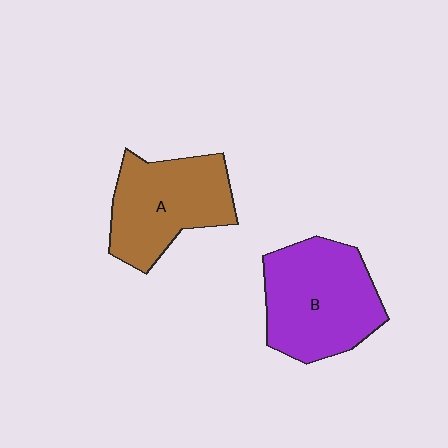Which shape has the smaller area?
Shape A (brown).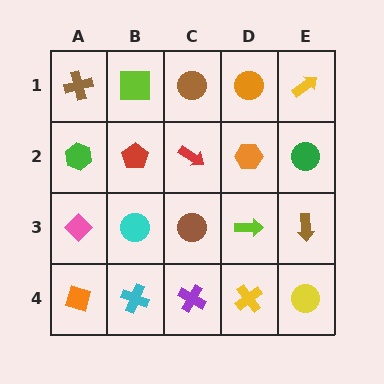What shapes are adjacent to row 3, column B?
A red pentagon (row 2, column B), a cyan cross (row 4, column B), a pink diamond (row 3, column A), a brown circle (row 3, column C).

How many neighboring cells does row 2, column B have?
4.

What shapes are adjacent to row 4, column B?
A cyan circle (row 3, column B), an orange diamond (row 4, column A), a purple cross (row 4, column C).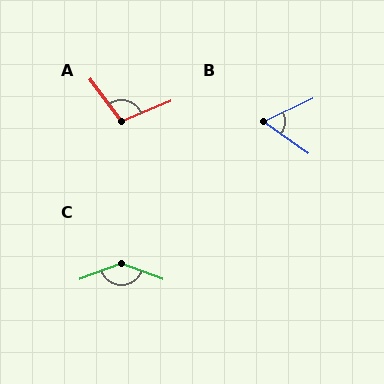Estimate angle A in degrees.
Approximately 104 degrees.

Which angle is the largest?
C, at approximately 139 degrees.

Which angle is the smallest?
B, at approximately 60 degrees.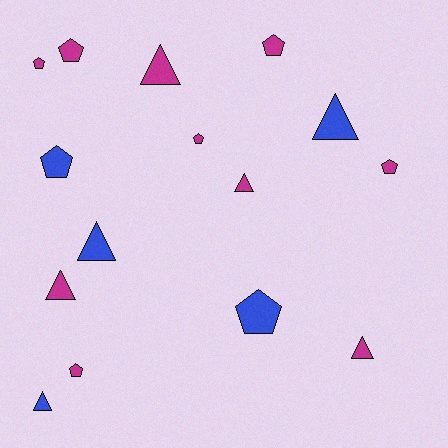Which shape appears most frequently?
Pentagon, with 8 objects.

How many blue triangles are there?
There are 3 blue triangles.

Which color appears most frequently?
Magenta, with 10 objects.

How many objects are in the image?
There are 15 objects.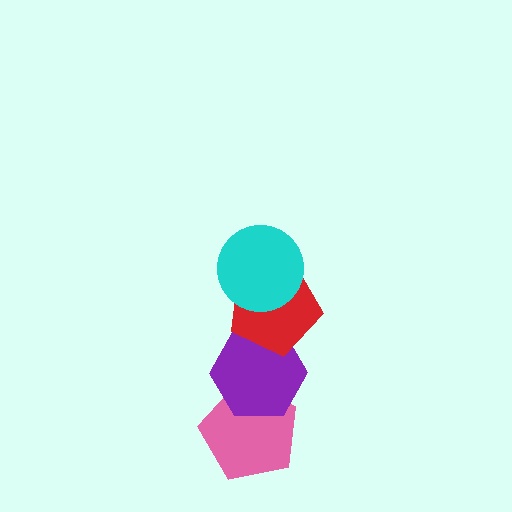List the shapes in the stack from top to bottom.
From top to bottom: the cyan circle, the red pentagon, the purple hexagon, the pink pentagon.